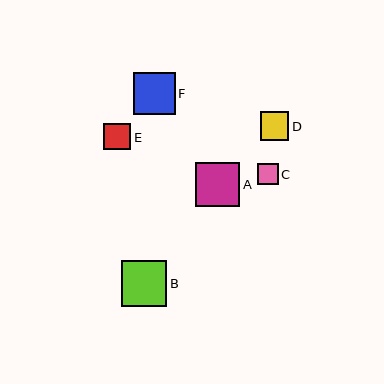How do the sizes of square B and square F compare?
Square B and square F are approximately the same size.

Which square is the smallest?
Square C is the smallest with a size of approximately 21 pixels.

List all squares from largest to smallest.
From largest to smallest: B, A, F, D, E, C.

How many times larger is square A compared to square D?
Square A is approximately 1.5 times the size of square D.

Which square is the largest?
Square B is the largest with a size of approximately 46 pixels.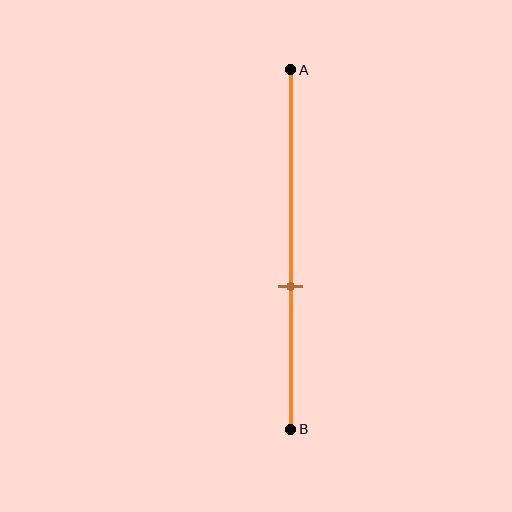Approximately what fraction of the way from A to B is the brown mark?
The brown mark is approximately 60% of the way from A to B.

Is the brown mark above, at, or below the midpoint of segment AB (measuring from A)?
The brown mark is below the midpoint of segment AB.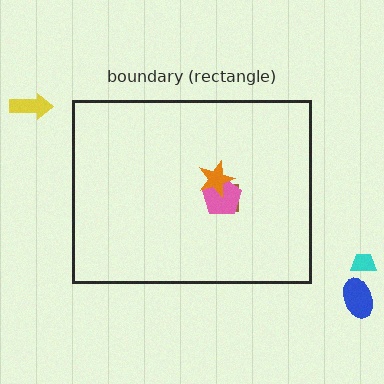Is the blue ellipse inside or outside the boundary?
Outside.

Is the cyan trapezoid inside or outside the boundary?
Outside.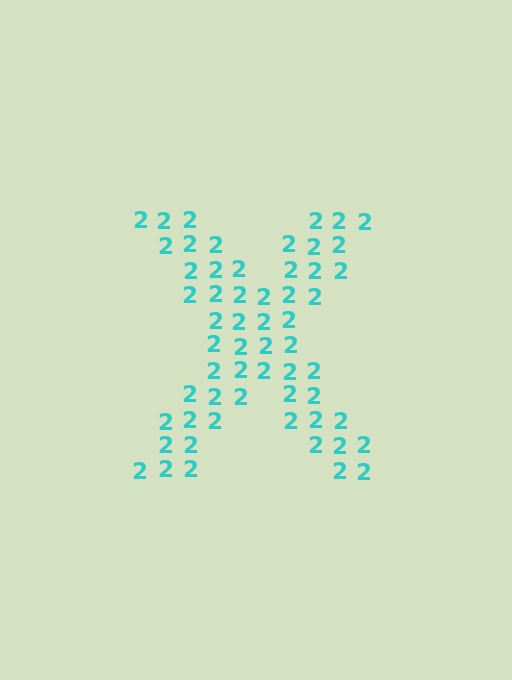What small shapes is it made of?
It is made of small digit 2's.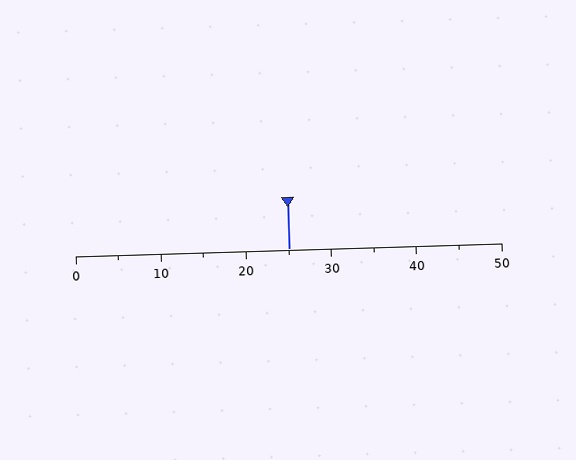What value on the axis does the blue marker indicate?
The marker indicates approximately 25.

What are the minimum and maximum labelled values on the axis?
The axis runs from 0 to 50.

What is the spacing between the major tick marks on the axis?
The major ticks are spaced 10 apart.